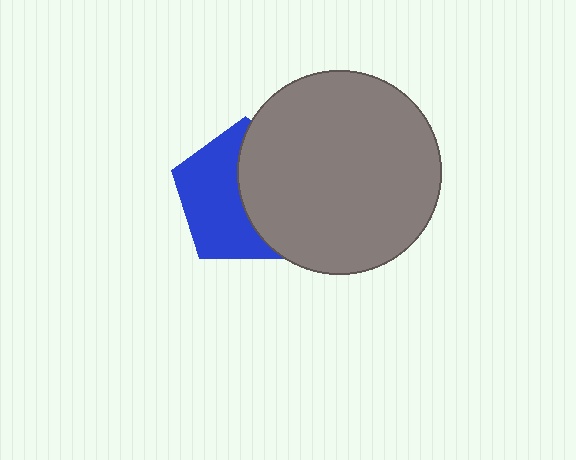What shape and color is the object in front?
The object in front is a gray circle.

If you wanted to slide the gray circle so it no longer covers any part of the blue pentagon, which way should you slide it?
Slide it right — that is the most direct way to separate the two shapes.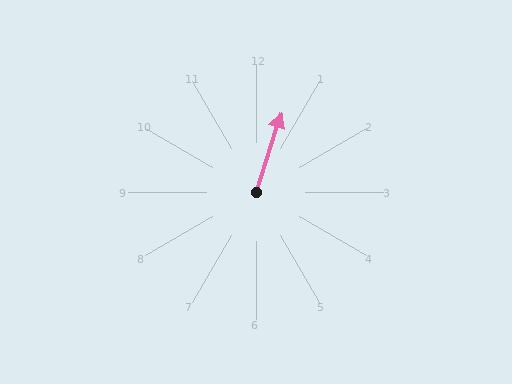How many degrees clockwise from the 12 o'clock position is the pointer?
Approximately 18 degrees.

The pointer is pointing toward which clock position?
Roughly 1 o'clock.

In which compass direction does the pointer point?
North.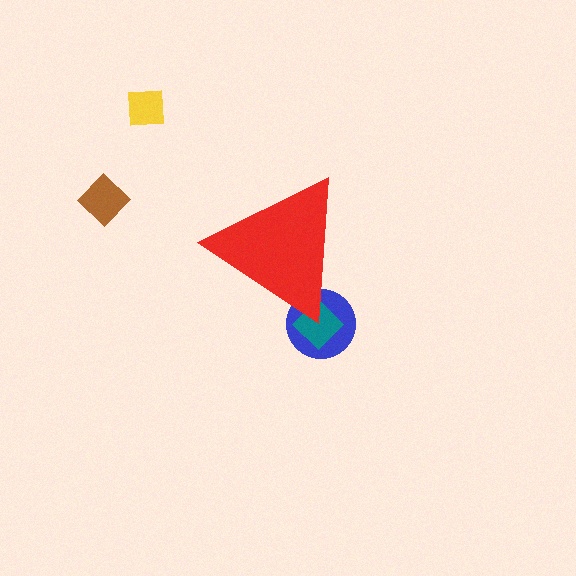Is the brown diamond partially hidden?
No, the brown diamond is fully visible.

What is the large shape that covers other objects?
A red triangle.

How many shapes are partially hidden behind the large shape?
2 shapes are partially hidden.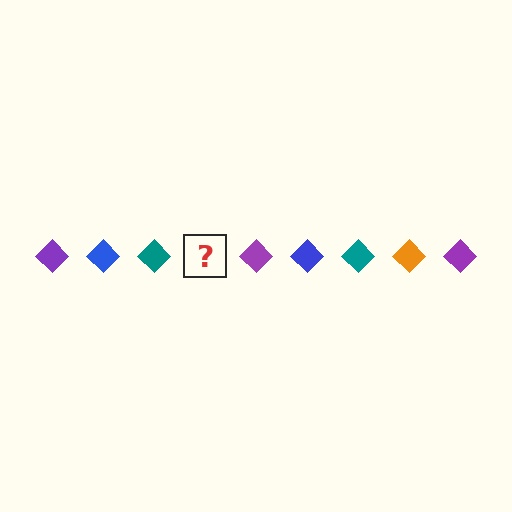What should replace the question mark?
The question mark should be replaced with an orange diamond.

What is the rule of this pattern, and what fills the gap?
The rule is that the pattern cycles through purple, blue, teal, orange diamonds. The gap should be filled with an orange diamond.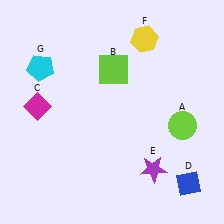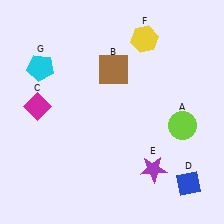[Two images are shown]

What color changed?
The square (B) changed from lime in Image 1 to brown in Image 2.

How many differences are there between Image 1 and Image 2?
There is 1 difference between the two images.